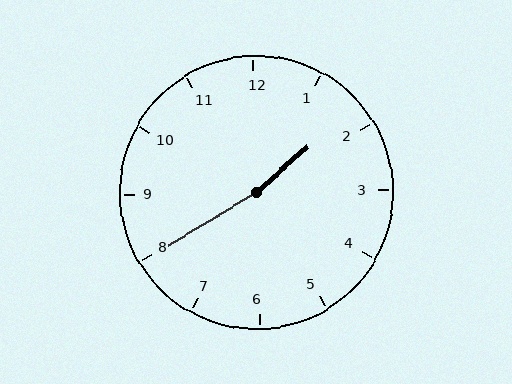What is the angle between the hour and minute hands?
Approximately 170 degrees.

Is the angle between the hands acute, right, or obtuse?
It is obtuse.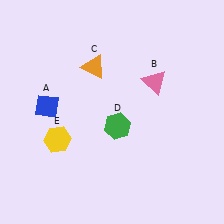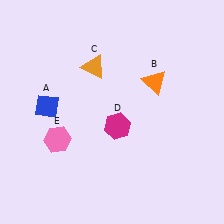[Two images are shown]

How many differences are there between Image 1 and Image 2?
There are 3 differences between the two images.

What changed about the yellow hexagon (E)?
In Image 1, E is yellow. In Image 2, it changed to pink.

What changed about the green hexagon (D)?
In Image 1, D is green. In Image 2, it changed to magenta.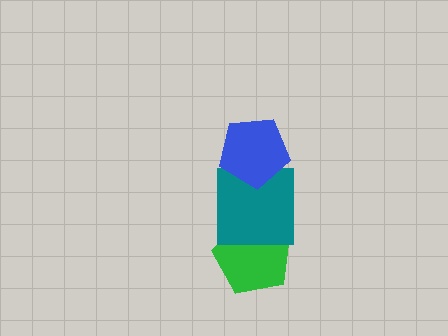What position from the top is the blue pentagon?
The blue pentagon is 1st from the top.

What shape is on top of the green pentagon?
The teal square is on top of the green pentagon.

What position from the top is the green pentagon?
The green pentagon is 3rd from the top.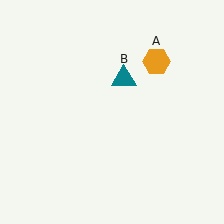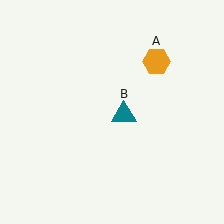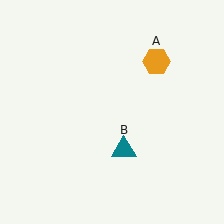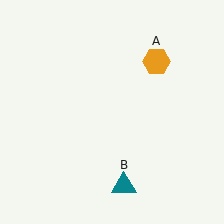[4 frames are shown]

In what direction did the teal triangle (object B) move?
The teal triangle (object B) moved down.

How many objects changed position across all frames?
1 object changed position: teal triangle (object B).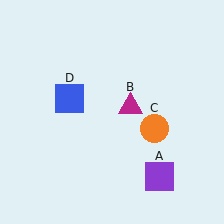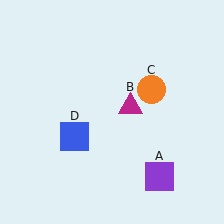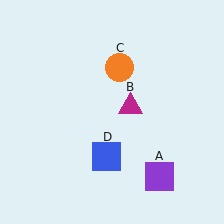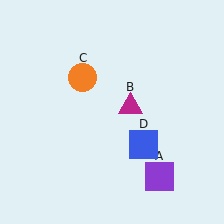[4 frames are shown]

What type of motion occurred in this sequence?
The orange circle (object C), blue square (object D) rotated counterclockwise around the center of the scene.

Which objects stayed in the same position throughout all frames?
Purple square (object A) and magenta triangle (object B) remained stationary.